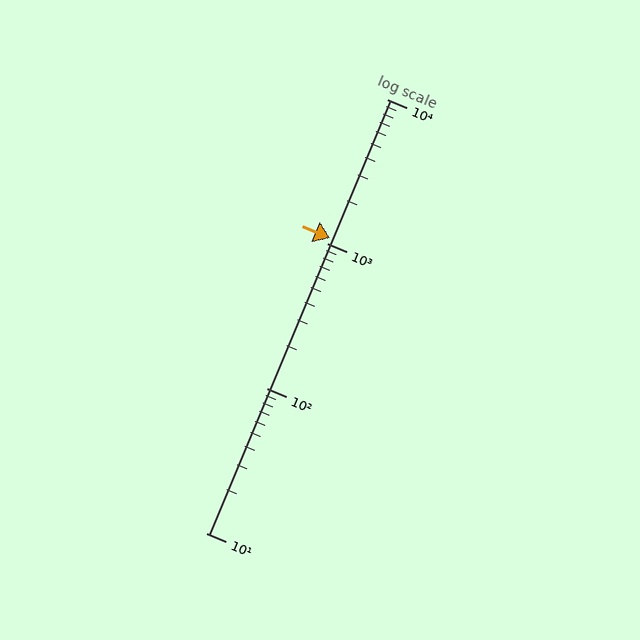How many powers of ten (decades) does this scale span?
The scale spans 3 decades, from 10 to 10000.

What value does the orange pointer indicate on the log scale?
The pointer indicates approximately 1100.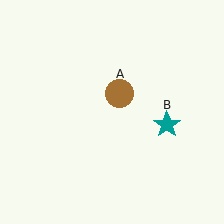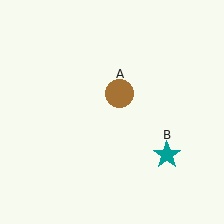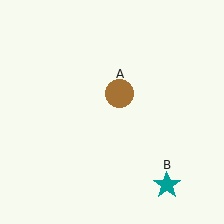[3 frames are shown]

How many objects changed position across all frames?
1 object changed position: teal star (object B).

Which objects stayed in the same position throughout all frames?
Brown circle (object A) remained stationary.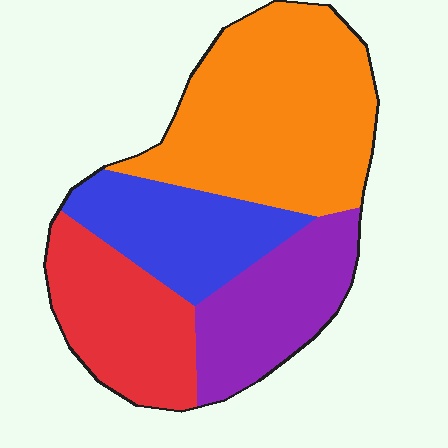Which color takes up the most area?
Orange, at roughly 40%.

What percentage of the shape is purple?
Purple takes up about one fifth (1/5) of the shape.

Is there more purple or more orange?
Orange.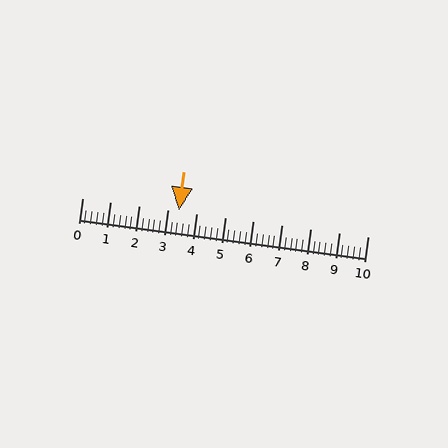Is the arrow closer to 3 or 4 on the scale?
The arrow is closer to 3.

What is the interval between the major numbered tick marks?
The major tick marks are spaced 1 units apart.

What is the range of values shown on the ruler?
The ruler shows values from 0 to 10.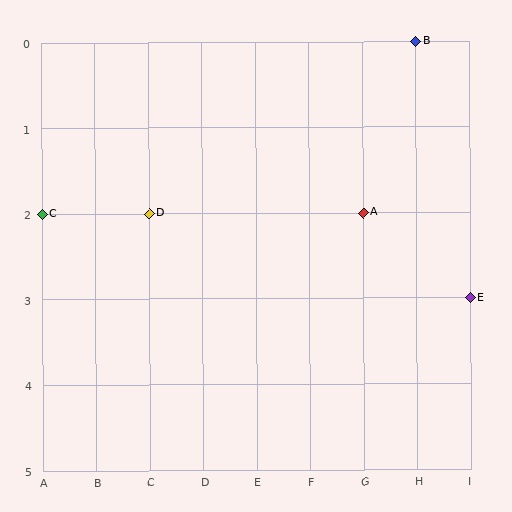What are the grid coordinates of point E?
Point E is at grid coordinates (I, 3).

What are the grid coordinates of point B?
Point B is at grid coordinates (H, 0).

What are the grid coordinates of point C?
Point C is at grid coordinates (A, 2).